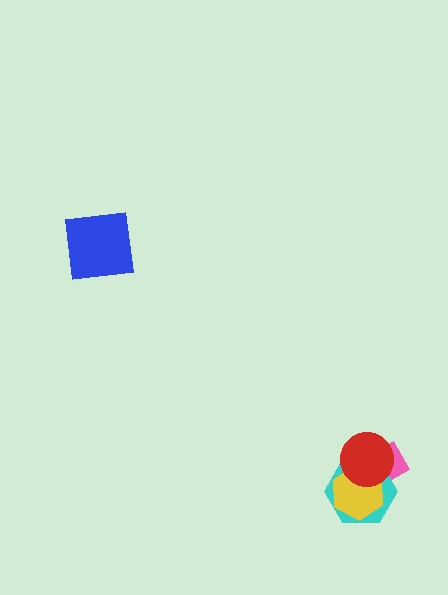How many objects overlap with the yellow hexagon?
3 objects overlap with the yellow hexagon.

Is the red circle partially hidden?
No, no other shape covers it.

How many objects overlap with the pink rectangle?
3 objects overlap with the pink rectangle.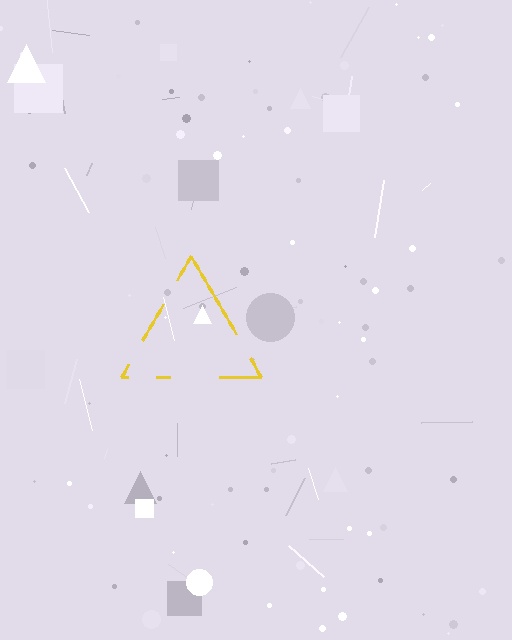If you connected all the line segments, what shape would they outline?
They would outline a triangle.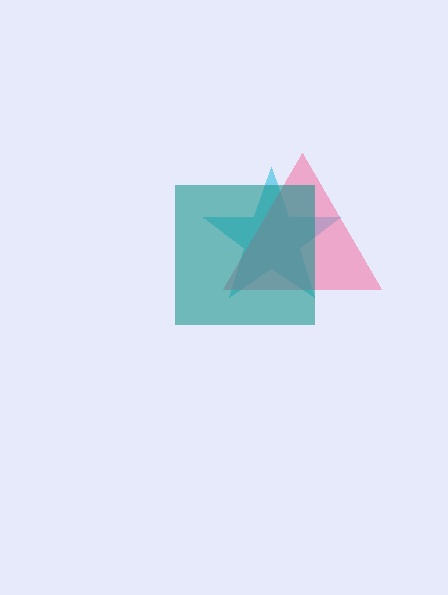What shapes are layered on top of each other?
The layered shapes are: a cyan star, a pink triangle, a teal square.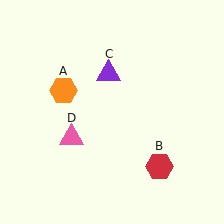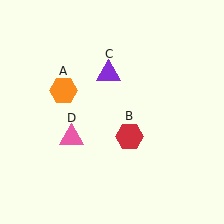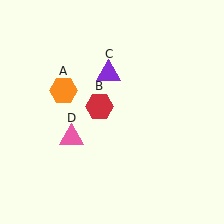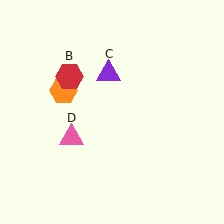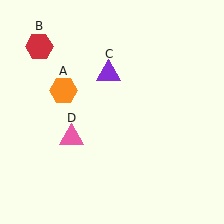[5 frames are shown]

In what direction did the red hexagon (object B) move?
The red hexagon (object B) moved up and to the left.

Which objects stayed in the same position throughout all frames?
Orange hexagon (object A) and purple triangle (object C) and pink triangle (object D) remained stationary.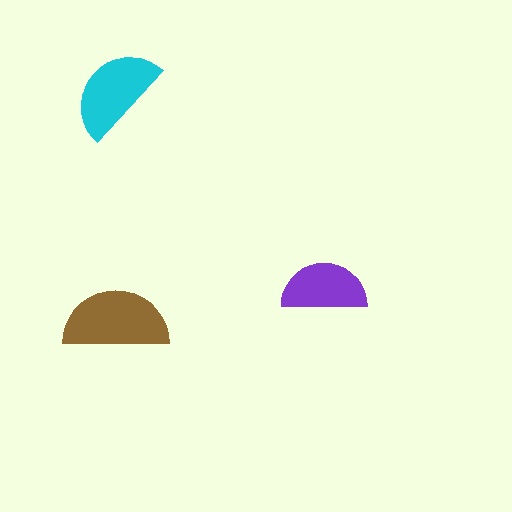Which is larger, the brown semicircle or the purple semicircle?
The brown one.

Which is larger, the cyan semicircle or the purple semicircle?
The cyan one.